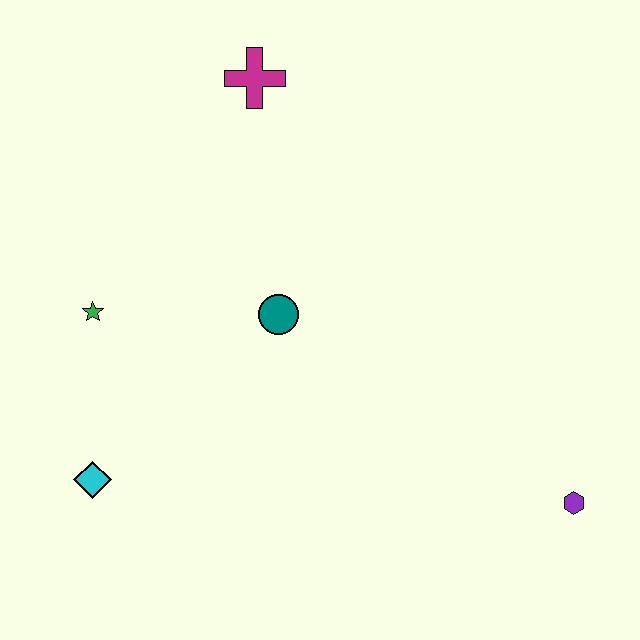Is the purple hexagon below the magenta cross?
Yes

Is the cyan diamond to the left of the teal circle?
Yes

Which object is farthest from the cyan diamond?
The purple hexagon is farthest from the cyan diamond.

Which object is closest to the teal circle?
The green star is closest to the teal circle.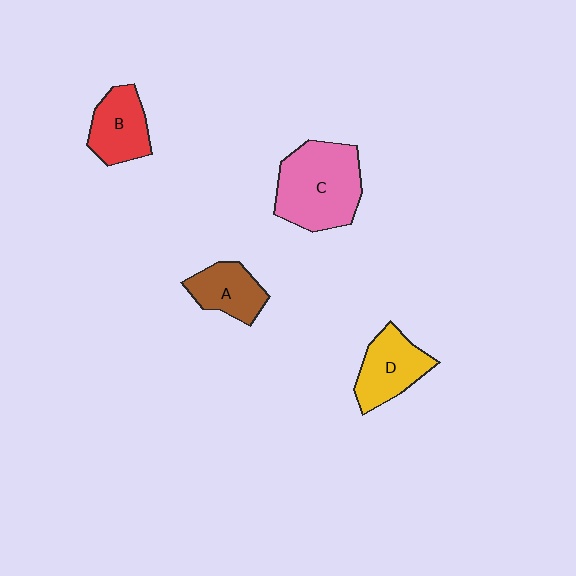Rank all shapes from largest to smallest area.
From largest to smallest: C (pink), D (yellow), B (red), A (brown).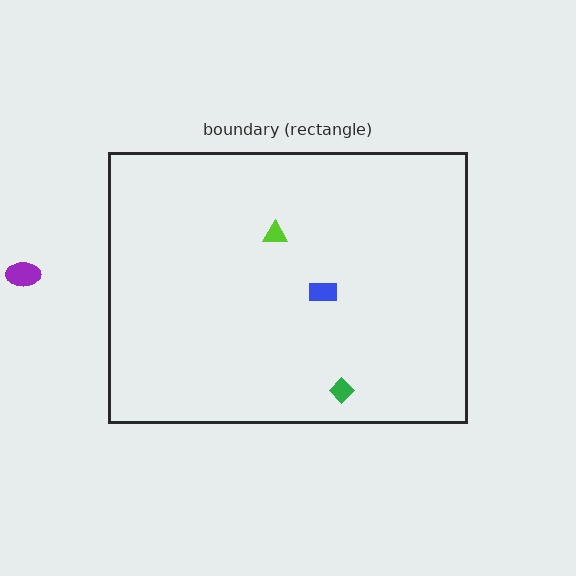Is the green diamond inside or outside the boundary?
Inside.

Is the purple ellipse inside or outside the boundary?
Outside.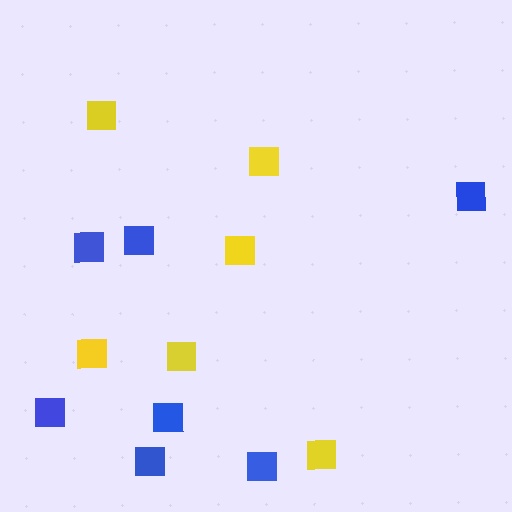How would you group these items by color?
There are 2 groups: one group of yellow squares (6) and one group of blue squares (7).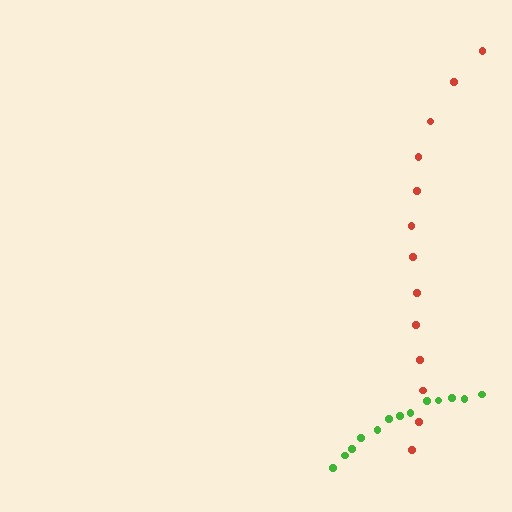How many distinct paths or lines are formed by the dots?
There are 2 distinct paths.